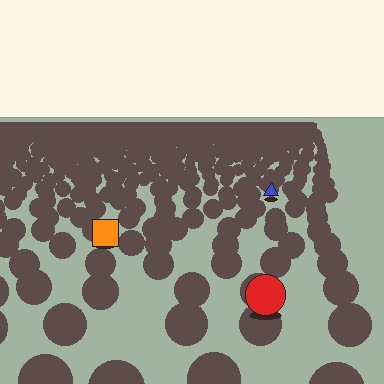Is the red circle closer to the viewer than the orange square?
Yes. The red circle is closer — you can tell from the texture gradient: the ground texture is coarser near it.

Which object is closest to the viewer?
The red circle is closest. The texture marks near it are larger and more spread out.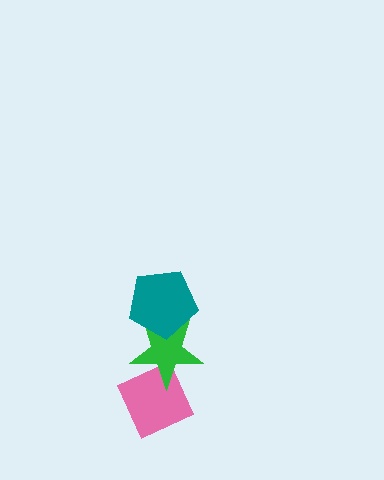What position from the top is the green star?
The green star is 2nd from the top.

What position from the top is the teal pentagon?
The teal pentagon is 1st from the top.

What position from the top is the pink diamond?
The pink diamond is 3rd from the top.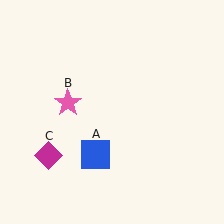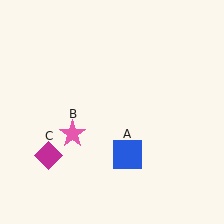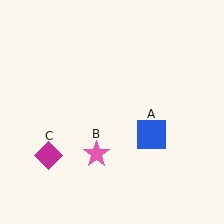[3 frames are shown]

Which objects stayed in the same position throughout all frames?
Magenta diamond (object C) remained stationary.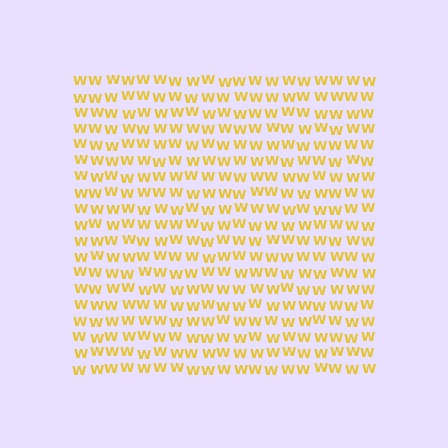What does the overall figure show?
The overall figure shows a square.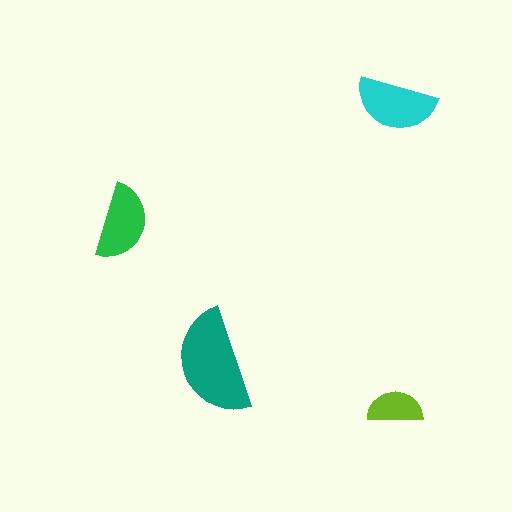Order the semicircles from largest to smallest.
the teal one, the cyan one, the green one, the lime one.